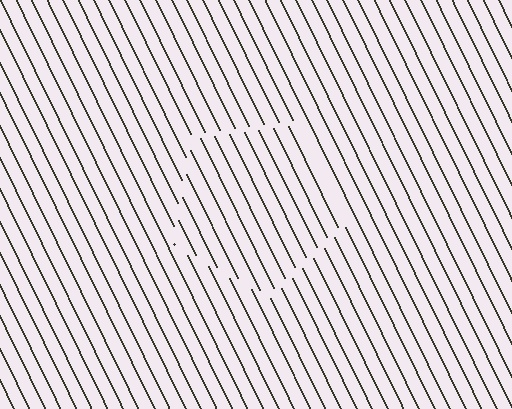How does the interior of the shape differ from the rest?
The interior of the shape contains the same grating, shifted by half a period — the contour is defined by the phase discontinuity where line-ends from the inner and outer gratings abut.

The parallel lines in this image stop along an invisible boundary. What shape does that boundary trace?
An illusory pentagon. The interior of the shape contains the same grating, shifted by half a period — the contour is defined by the phase discontinuity where line-ends from the inner and outer gratings abut.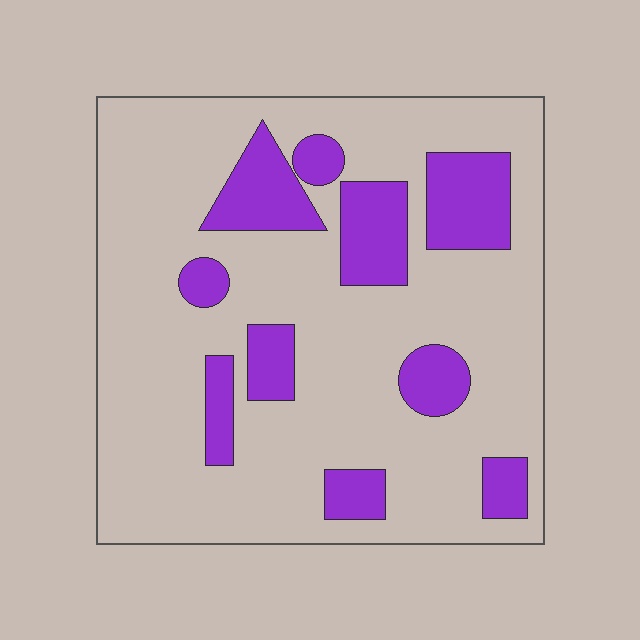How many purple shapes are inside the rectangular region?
10.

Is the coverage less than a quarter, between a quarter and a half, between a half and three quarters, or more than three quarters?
Less than a quarter.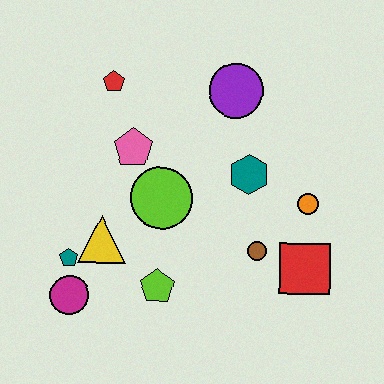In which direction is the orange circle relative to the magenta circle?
The orange circle is to the right of the magenta circle.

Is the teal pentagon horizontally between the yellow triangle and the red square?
No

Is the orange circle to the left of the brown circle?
No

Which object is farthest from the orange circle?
The magenta circle is farthest from the orange circle.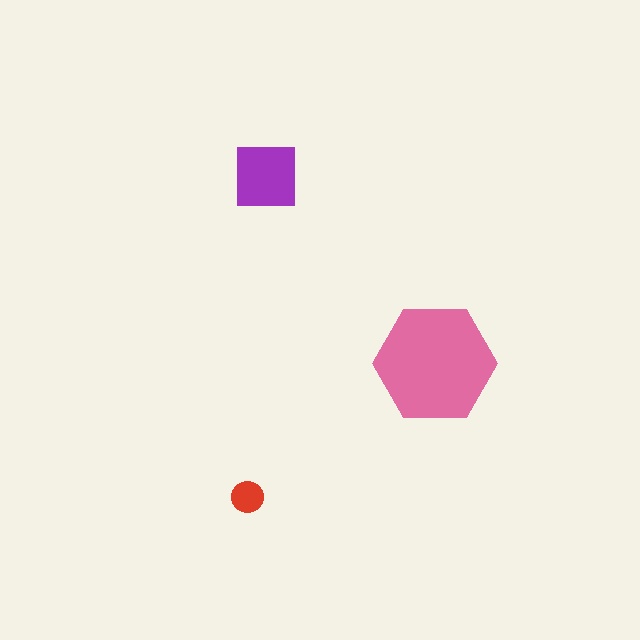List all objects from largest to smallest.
The pink hexagon, the purple square, the red circle.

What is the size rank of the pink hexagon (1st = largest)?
1st.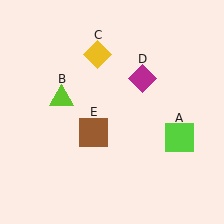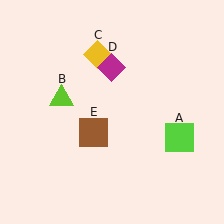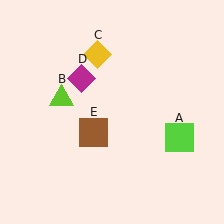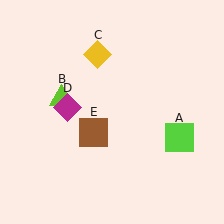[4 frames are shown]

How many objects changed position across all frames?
1 object changed position: magenta diamond (object D).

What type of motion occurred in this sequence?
The magenta diamond (object D) rotated counterclockwise around the center of the scene.